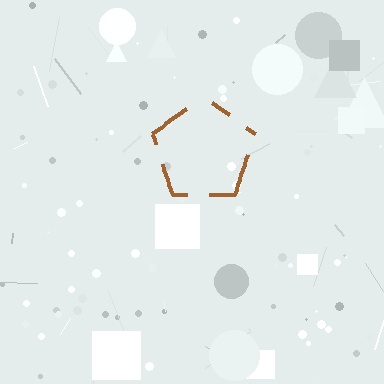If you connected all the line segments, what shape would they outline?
They would outline a pentagon.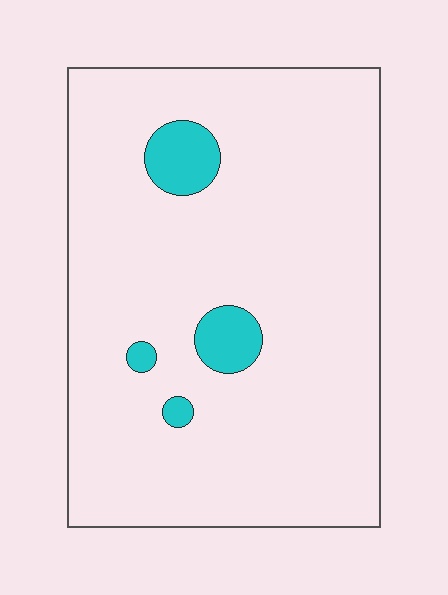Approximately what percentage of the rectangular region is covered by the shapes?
Approximately 5%.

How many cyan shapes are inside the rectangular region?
4.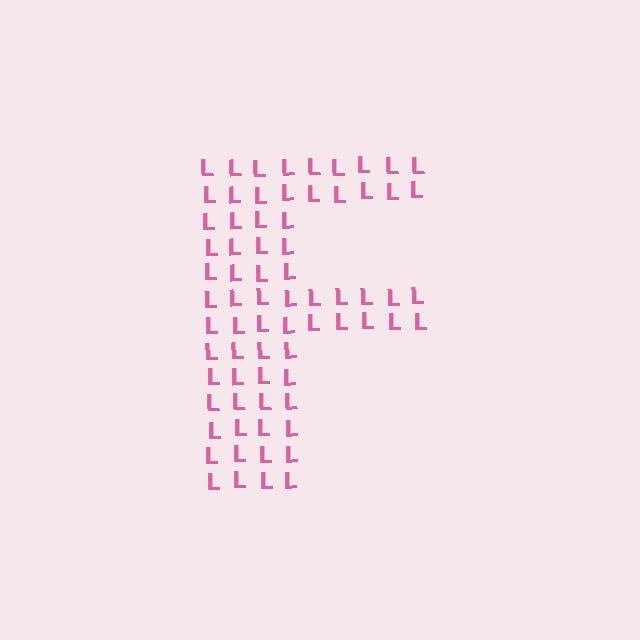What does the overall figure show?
The overall figure shows the letter F.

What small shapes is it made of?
It is made of small letter L's.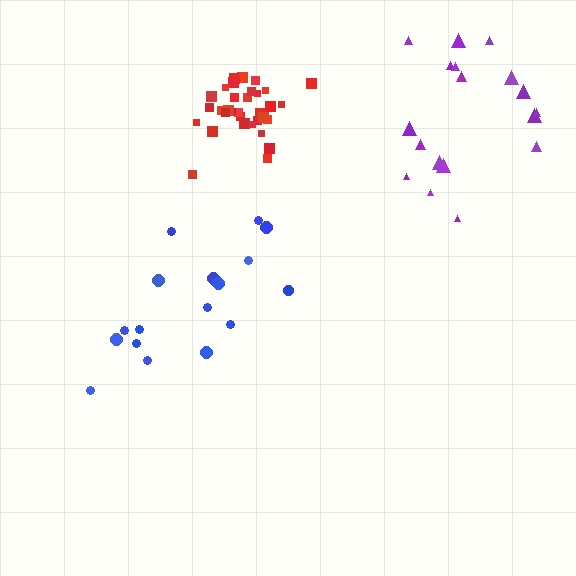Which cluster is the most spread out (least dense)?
Purple.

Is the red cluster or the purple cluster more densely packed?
Red.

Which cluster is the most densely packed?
Red.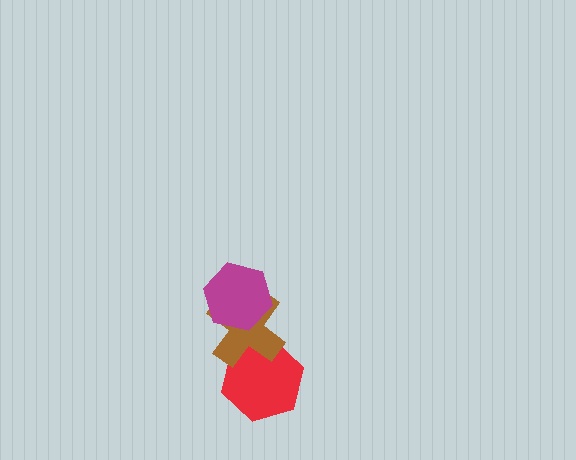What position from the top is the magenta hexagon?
The magenta hexagon is 1st from the top.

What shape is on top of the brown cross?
The magenta hexagon is on top of the brown cross.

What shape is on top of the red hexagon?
The brown cross is on top of the red hexagon.